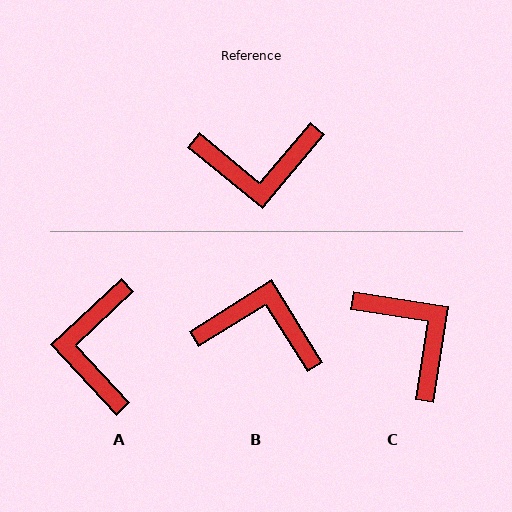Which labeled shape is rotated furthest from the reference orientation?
B, about 162 degrees away.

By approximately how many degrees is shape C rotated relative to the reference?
Approximately 120 degrees counter-clockwise.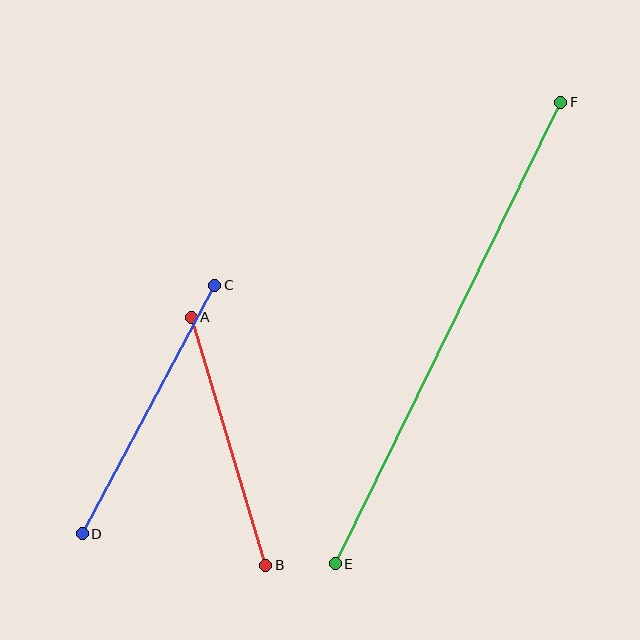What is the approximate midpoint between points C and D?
The midpoint is at approximately (149, 409) pixels.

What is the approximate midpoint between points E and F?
The midpoint is at approximately (448, 333) pixels.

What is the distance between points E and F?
The distance is approximately 514 pixels.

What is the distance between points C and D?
The distance is approximately 282 pixels.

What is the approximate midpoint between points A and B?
The midpoint is at approximately (229, 441) pixels.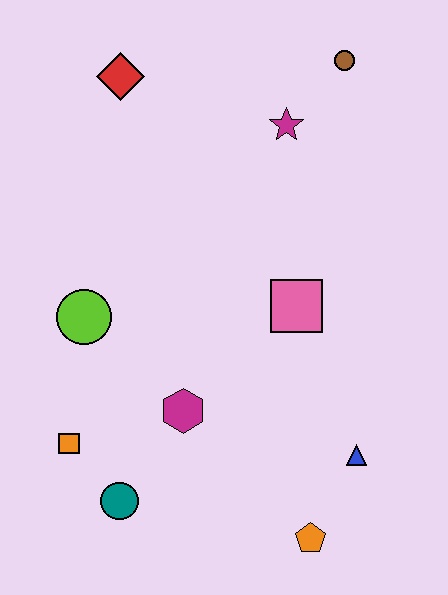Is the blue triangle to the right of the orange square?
Yes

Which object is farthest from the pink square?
The red diamond is farthest from the pink square.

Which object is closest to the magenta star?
The brown circle is closest to the magenta star.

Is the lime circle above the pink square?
No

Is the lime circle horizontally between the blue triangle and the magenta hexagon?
No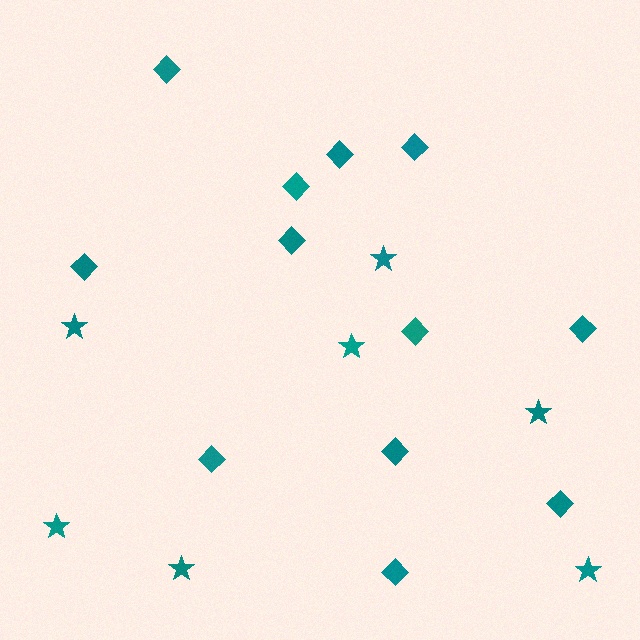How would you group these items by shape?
There are 2 groups: one group of diamonds (12) and one group of stars (7).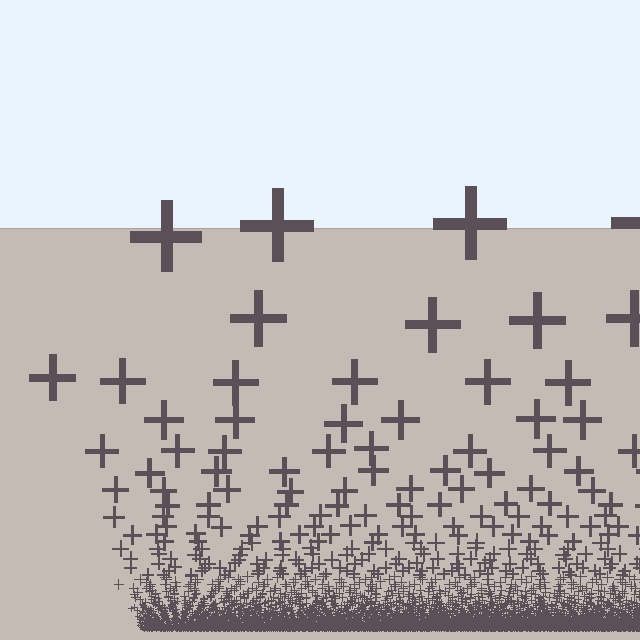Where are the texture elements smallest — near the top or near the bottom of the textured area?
Near the bottom.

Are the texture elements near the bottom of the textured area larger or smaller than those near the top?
Smaller. The gradient is inverted — elements near the bottom are smaller and denser.